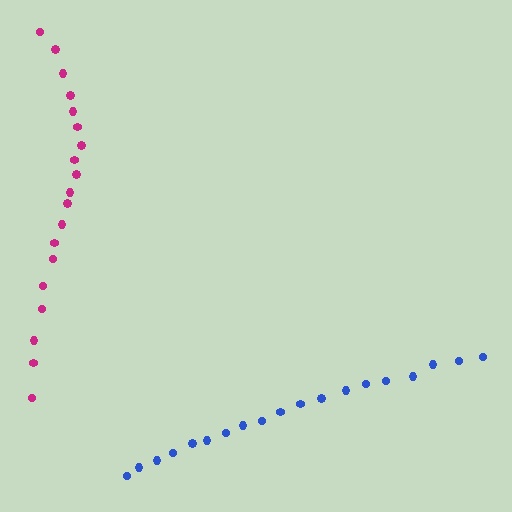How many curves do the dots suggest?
There are 2 distinct paths.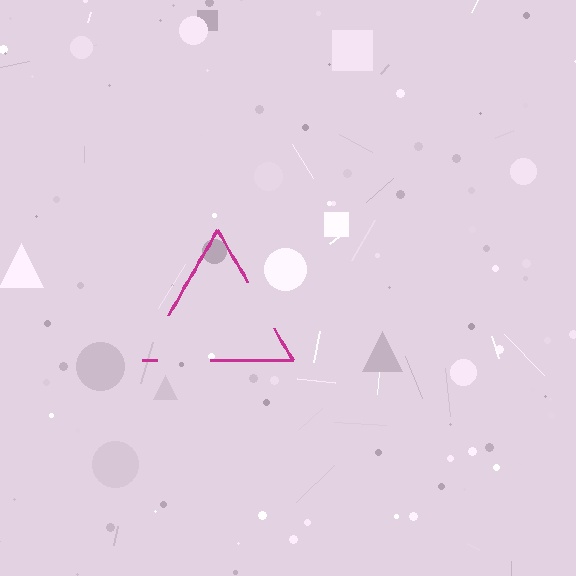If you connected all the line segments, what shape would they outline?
They would outline a triangle.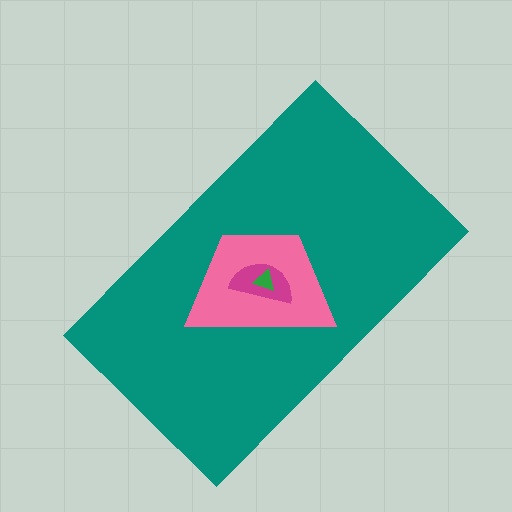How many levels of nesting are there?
4.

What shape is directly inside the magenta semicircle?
The green triangle.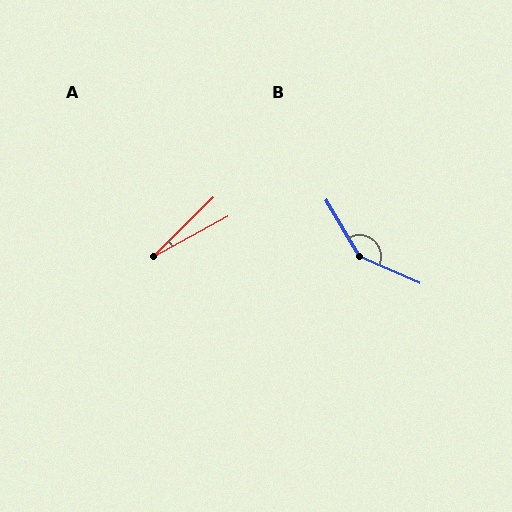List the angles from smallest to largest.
A (16°), B (144°).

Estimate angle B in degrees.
Approximately 144 degrees.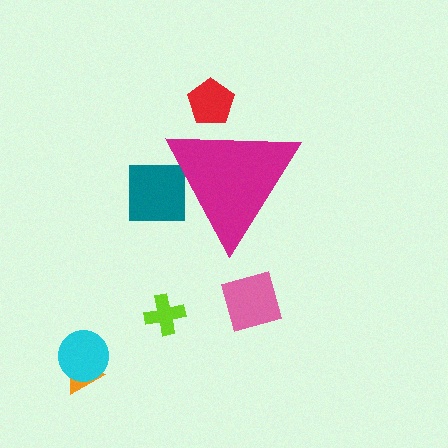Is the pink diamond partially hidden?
No, the pink diamond is fully visible.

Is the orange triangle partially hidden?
No, the orange triangle is fully visible.